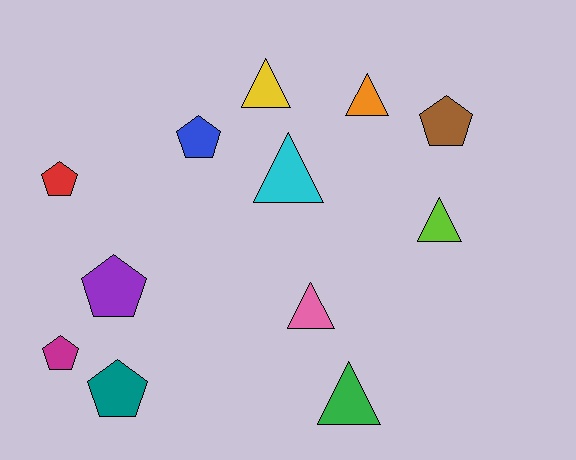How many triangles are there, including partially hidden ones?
There are 6 triangles.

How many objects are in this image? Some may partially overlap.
There are 12 objects.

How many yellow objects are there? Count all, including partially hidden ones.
There is 1 yellow object.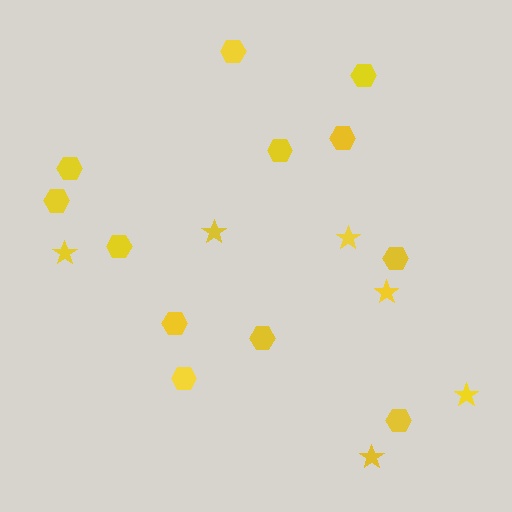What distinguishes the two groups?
There are 2 groups: one group of stars (6) and one group of hexagons (12).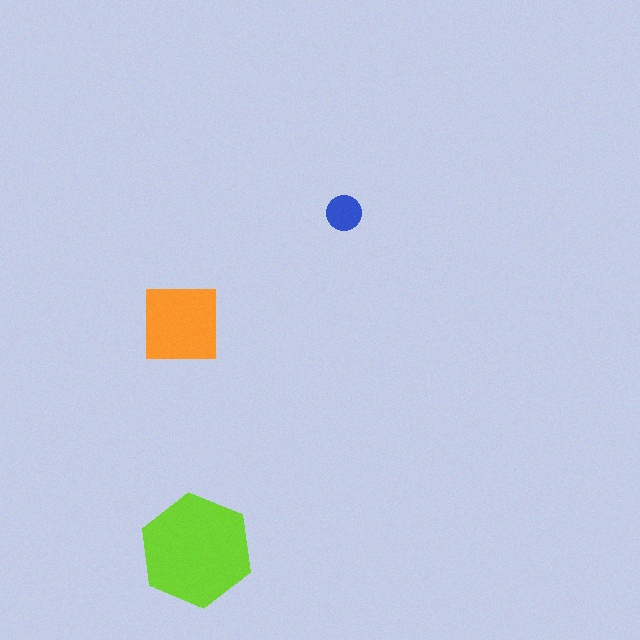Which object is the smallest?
The blue circle.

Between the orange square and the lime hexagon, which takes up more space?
The lime hexagon.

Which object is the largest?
The lime hexagon.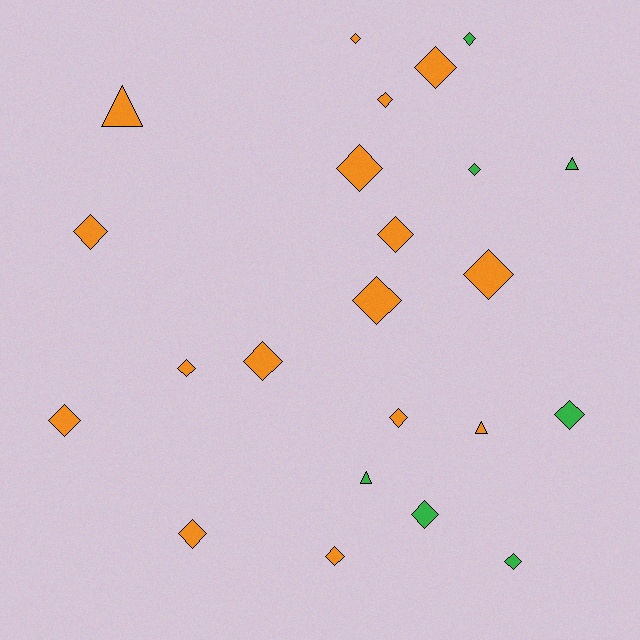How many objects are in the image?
There are 23 objects.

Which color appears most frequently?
Orange, with 16 objects.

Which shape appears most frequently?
Diamond, with 19 objects.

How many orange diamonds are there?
There are 14 orange diamonds.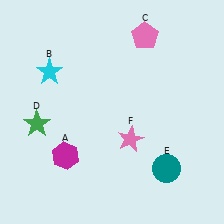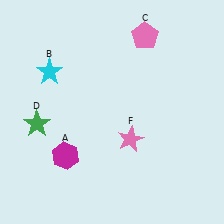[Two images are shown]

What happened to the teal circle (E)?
The teal circle (E) was removed in Image 2. It was in the bottom-right area of Image 1.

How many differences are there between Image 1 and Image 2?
There is 1 difference between the two images.